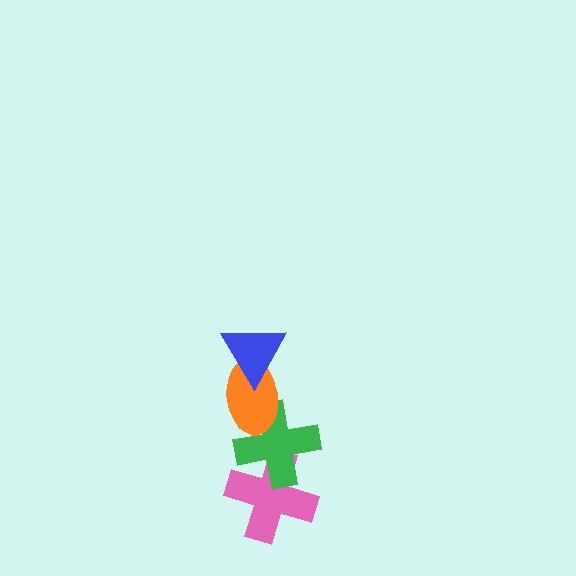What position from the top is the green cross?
The green cross is 3rd from the top.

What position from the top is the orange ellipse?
The orange ellipse is 2nd from the top.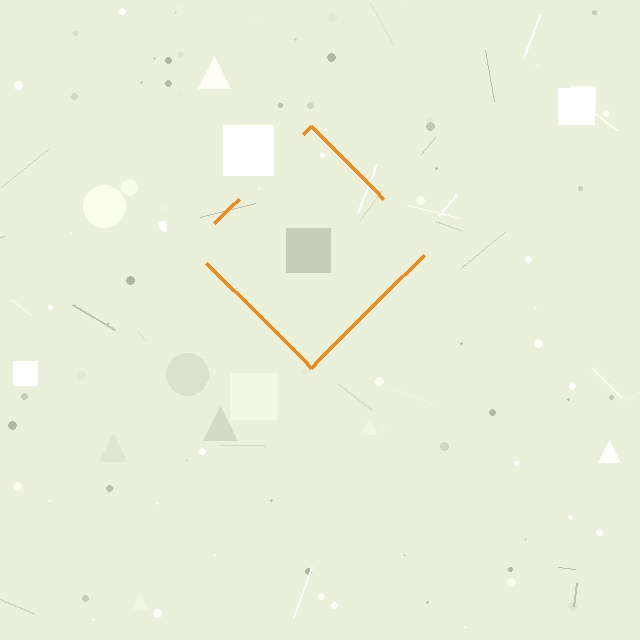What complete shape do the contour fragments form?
The contour fragments form a diamond.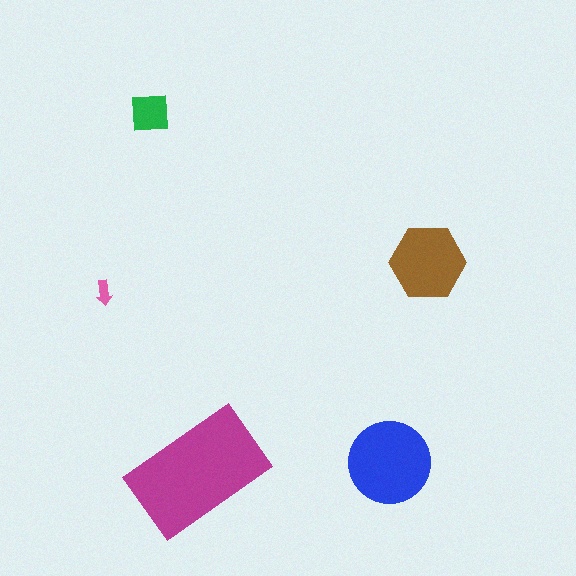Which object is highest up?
The green square is topmost.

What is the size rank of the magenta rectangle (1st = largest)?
1st.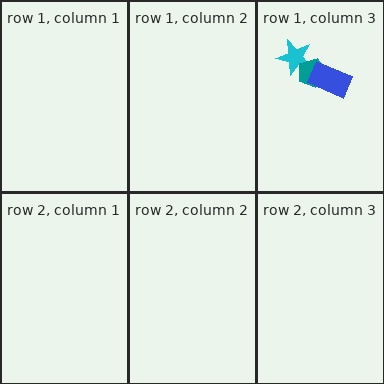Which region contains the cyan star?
The row 1, column 3 region.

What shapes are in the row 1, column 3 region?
The cyan star, the teal pentagon, the blue rectangle.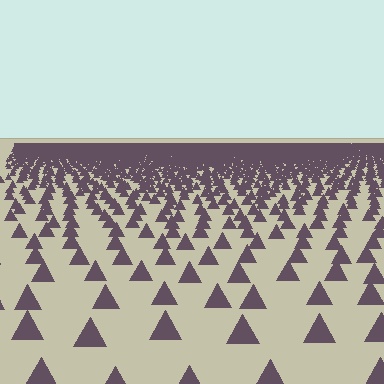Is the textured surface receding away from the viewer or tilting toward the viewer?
The surface is receding away from the viewer. Texture elements get smaller and denser toward the top.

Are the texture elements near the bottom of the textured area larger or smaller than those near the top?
Larger. Near the bottom, elements are closer to the viewer and appear at a bigger on-screen size.